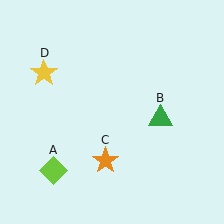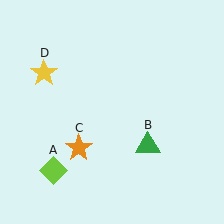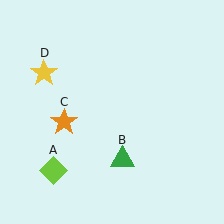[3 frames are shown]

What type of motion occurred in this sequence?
The green triangle (object B), orange star (object C) rotated clockwise around the center of the scene.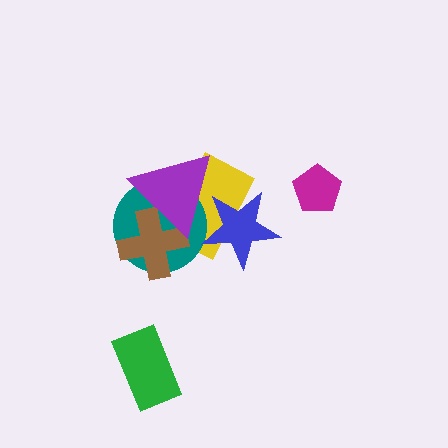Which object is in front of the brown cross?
The purple triangle is in front of the brown cross.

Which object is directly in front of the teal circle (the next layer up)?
The brown cross is directly in front of the teal circle.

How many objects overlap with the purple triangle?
4 objects overlap with the purple triangle.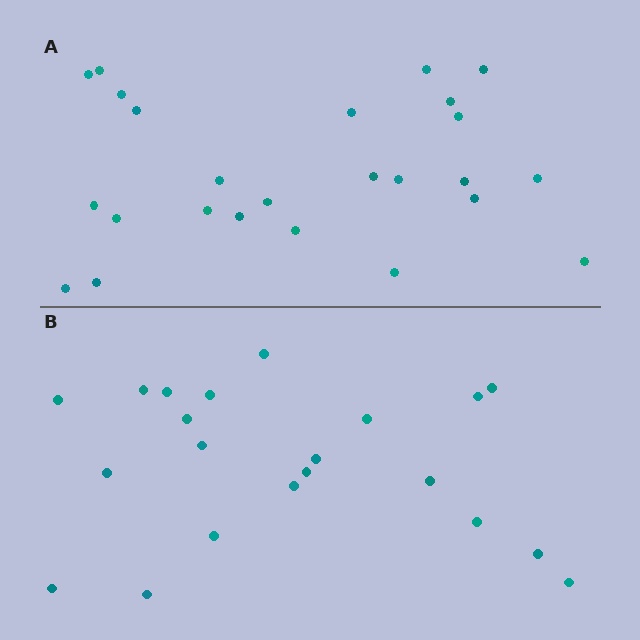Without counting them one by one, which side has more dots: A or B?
Region A (the top region) has more dots.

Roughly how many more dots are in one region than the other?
Region A has about 4 more dots than region B.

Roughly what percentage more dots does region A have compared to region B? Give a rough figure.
About 20% more.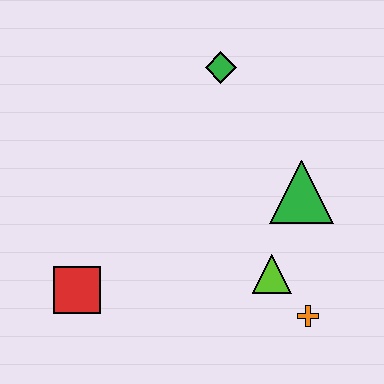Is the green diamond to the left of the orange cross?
Yes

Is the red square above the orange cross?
Yes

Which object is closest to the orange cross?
The lime triangle is closest to the orange cross.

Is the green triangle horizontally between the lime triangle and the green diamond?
No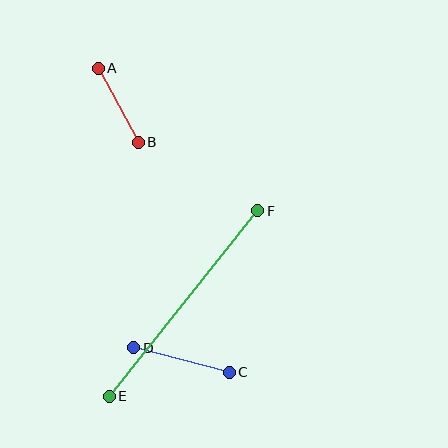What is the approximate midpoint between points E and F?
The midpoint is at approximately (184, 304) pixels.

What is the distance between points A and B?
The distance is approximately 84 pixels.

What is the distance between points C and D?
The distance is approximately 99 pixels.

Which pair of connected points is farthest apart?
Points E and F are farthest apart.